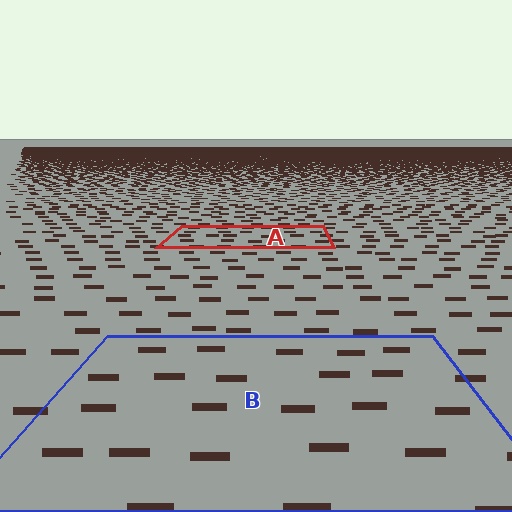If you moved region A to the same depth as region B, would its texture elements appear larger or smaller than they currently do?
They would appear larger. At a closer depth, the same texture elements are projected at a bigger on-screen size.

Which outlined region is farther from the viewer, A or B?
Region A is farther from the viewer — the texture elements inside it appear smaller and more densely packed.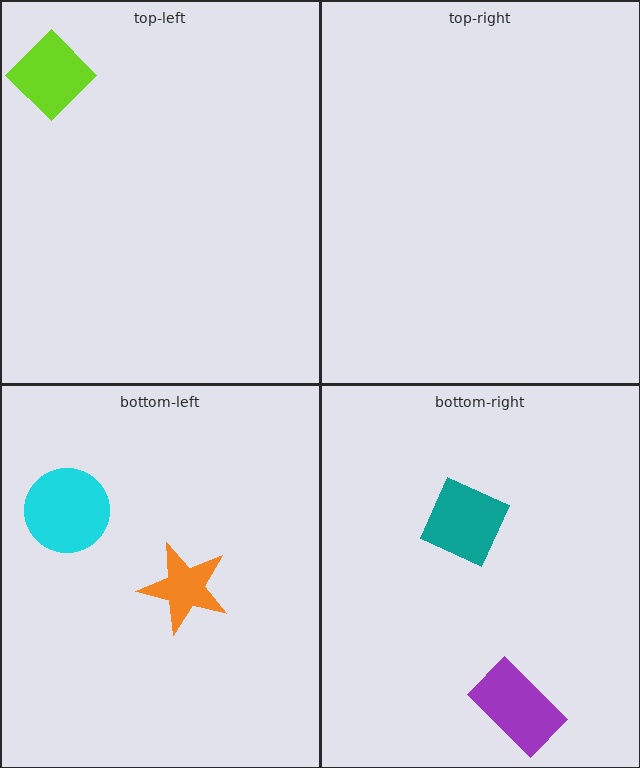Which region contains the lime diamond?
The top-left region.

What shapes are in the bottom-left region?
The cyan circle, the orange star.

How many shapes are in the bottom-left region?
2.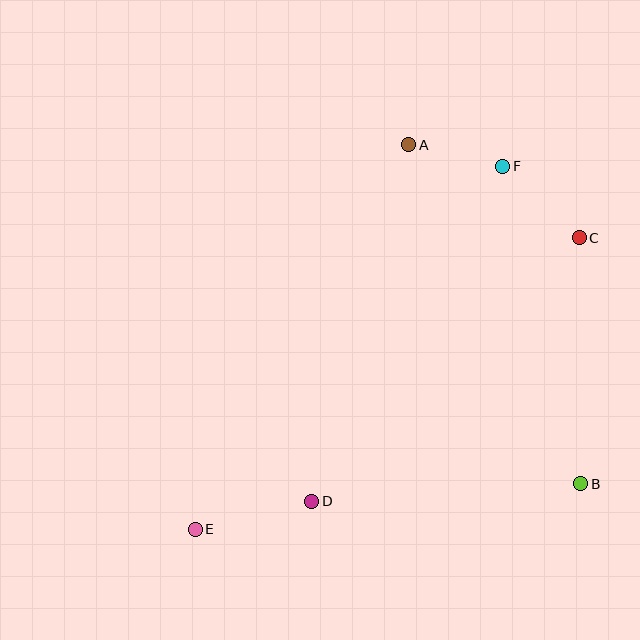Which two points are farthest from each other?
Points C and E are farthest from each other.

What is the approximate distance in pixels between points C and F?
The distance between C and F is approximately 105 pixels.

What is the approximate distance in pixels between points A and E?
The distance between A and E is approximately 440 pixels.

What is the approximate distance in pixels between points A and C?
The distance between A and C is approximately 194 pixels.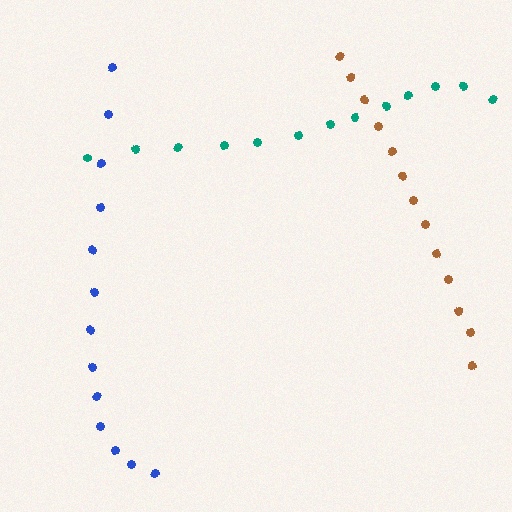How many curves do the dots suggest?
There are 3 distinct paths.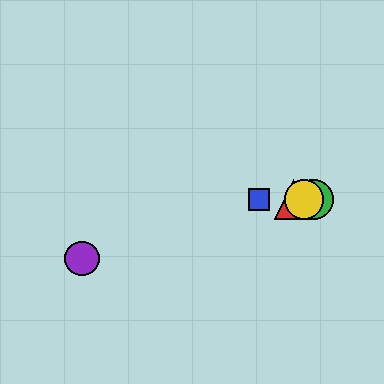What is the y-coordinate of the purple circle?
The purple circle is at y≈258.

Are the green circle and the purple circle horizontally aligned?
No, the green circle is at y≈200 and the purple circle is at y≈258.